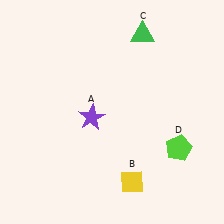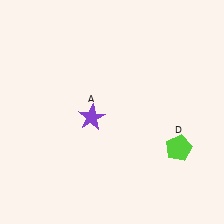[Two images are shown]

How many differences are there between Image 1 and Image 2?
There are 2 differences between the two images.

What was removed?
The yellow diamond (B), the green triangle (C) were removed in Image 2.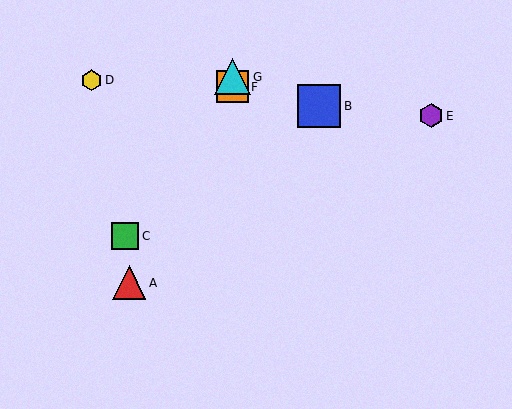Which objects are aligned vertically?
Objects F, G are aligned vertically.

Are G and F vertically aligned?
Yes, both are at x≈233.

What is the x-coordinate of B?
Object B is at x≈319.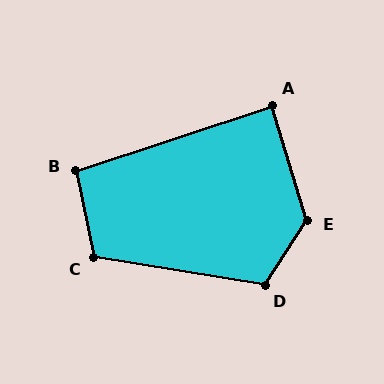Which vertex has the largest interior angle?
E, at approximately 131 degrees.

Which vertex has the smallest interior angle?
A, at approximately 88 degrees.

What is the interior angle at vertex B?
Approximately 97 degrees (obtuse).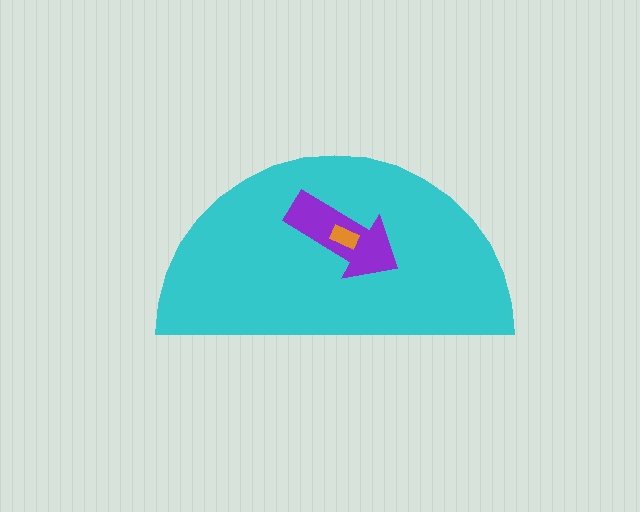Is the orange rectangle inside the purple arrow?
Yes.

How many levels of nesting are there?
3.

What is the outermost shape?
The cyan semicircle.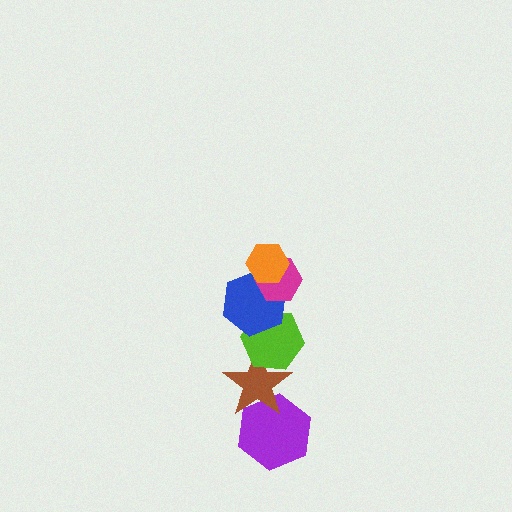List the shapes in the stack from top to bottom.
From top to bottom: the orange hexagon, the magenta hexagon, the blue hexagon, the lime hexagon, the brown star, the purple hexagon.